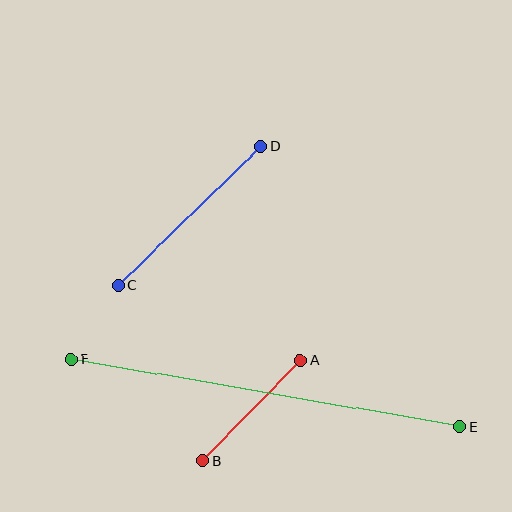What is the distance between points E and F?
The distance is approximately 394 pixels.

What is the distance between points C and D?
The distance is approximately 199 pixels.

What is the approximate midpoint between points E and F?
The midpoint is at approximately (266, 393) pixels.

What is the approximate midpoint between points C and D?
The midpoint is at approximately (190, 216) pixels.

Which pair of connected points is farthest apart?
Points E and F are farthest apart.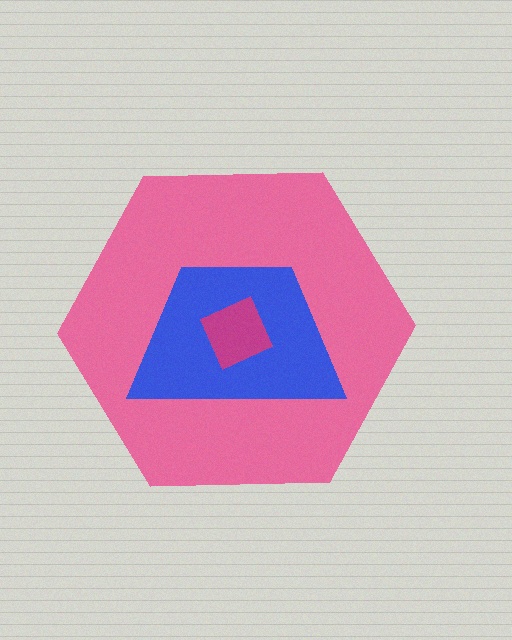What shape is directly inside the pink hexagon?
The blue trapezoid.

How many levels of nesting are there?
3.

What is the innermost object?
The magenta square.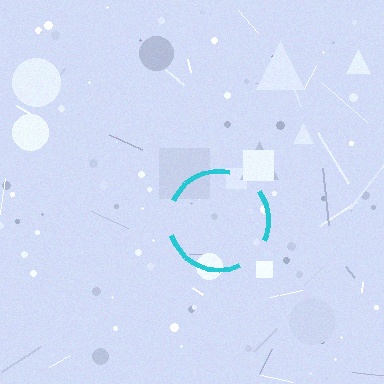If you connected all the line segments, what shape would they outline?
They would outline a circle.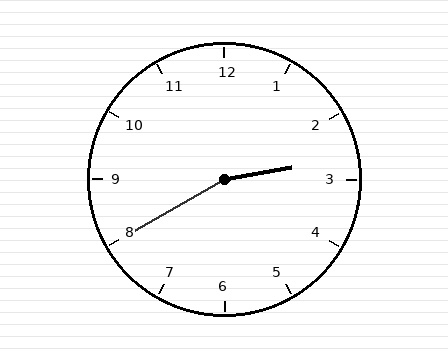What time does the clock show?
2:40.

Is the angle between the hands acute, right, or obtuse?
It is obtuse.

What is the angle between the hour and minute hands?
Approximately 160 degrees.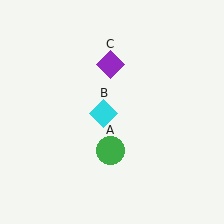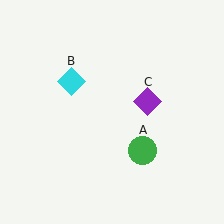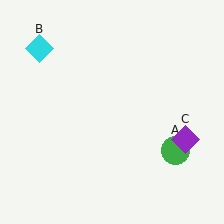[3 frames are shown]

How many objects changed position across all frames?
3 objects changed position: green circle (object A), cyan diamond (object B), purple diamond (object C).